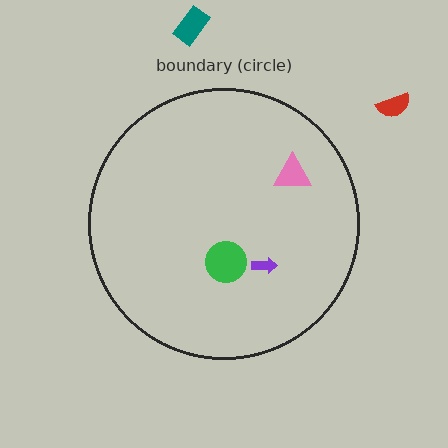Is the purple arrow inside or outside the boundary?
Inside.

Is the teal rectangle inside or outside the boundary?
Outside.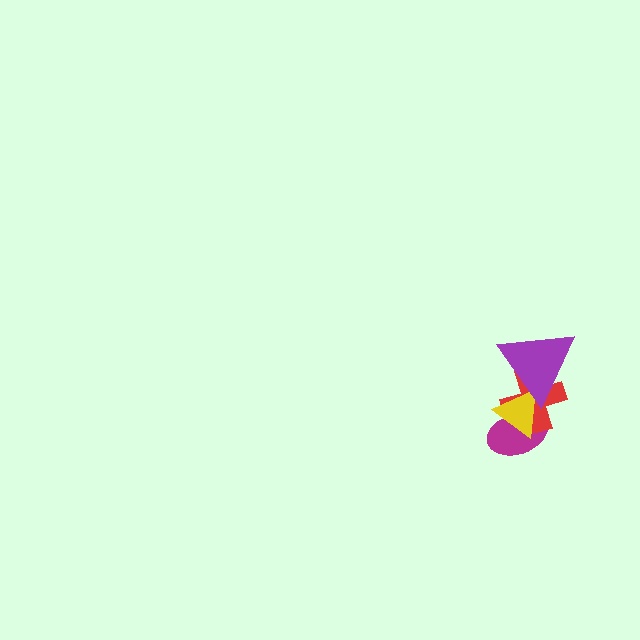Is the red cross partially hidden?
Yes, it is partially covered by another shape.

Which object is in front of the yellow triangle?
The purple triangle is in front of the yellow triangle.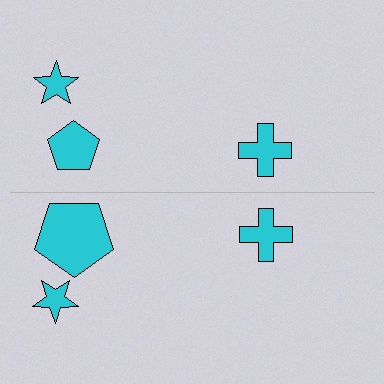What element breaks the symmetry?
The cyan pentagon on the bottom side has a different size than its mirror counterpart.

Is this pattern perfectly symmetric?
No, the pattern is not perfectly symmetric. The cyan pentagon on the bottom side has a different size than its mirror counterpart.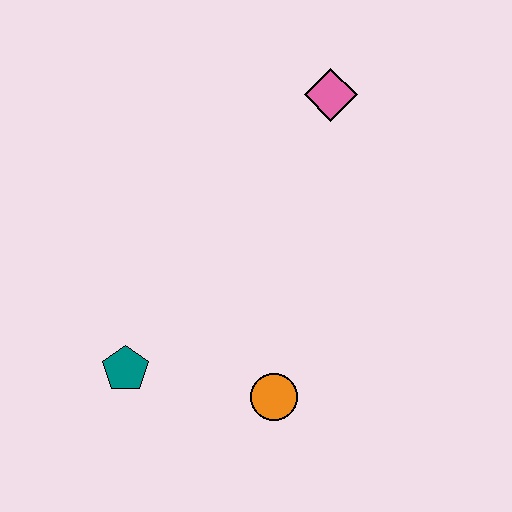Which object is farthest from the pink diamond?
The teal pentagon is farthest from the pink diamond.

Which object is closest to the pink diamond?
The orange circle is closest to the pink diamond.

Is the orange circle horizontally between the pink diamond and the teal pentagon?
Yes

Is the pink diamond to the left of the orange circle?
No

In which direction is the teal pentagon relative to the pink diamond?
The teal pentagon is below the pink diamond.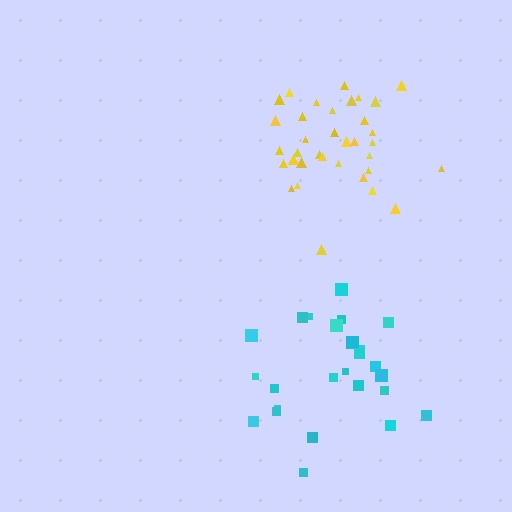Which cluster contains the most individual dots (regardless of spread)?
Yellow (35).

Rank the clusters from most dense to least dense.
yellow, cyan.